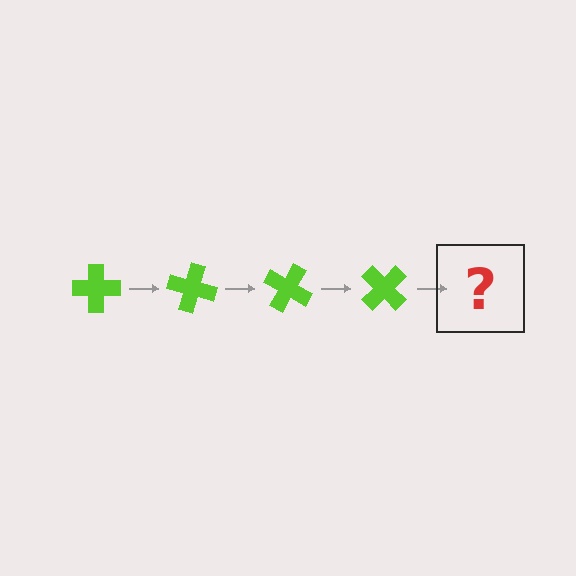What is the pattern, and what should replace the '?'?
The pattern is that the cross rotates 15 degrees each step. The '?' should be a lime cross rotated 60 degrees.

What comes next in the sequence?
The next element should be a lime cross rotated 60 degrees.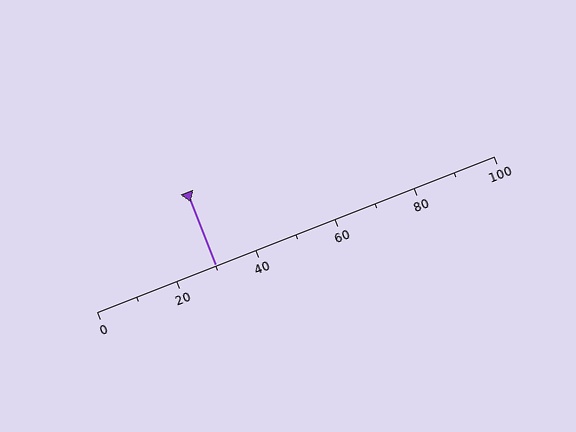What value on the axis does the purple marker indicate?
The marker indicates approximately 30.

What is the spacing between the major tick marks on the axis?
The major ticks are spaced 20 apart.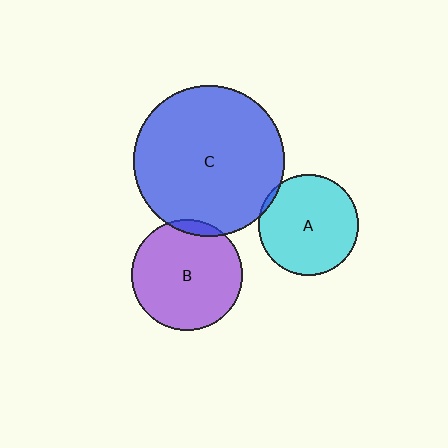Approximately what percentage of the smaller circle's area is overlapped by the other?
Approximately 5%.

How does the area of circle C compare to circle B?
Approximately 1.8 times.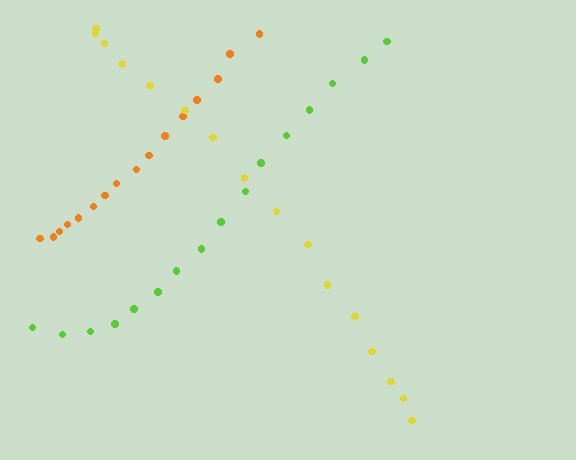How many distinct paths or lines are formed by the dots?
There are 3 distinct paths.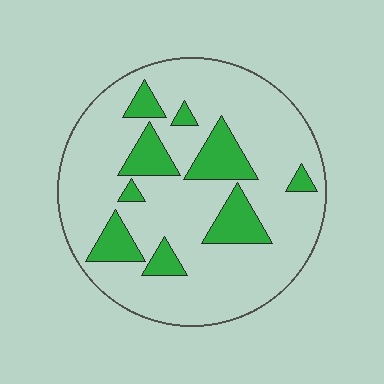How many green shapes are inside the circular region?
9.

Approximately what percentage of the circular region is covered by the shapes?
Approximately 20%.